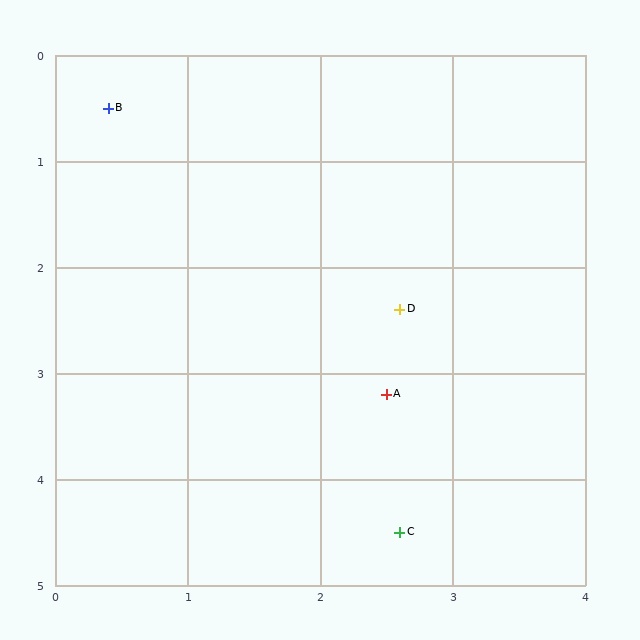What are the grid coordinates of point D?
Point D is at approximately (2.6, 2.4).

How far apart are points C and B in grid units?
Points C and B are about 4.6 grid units apart.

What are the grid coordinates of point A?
Point A is at approximately (2.5, 3.2).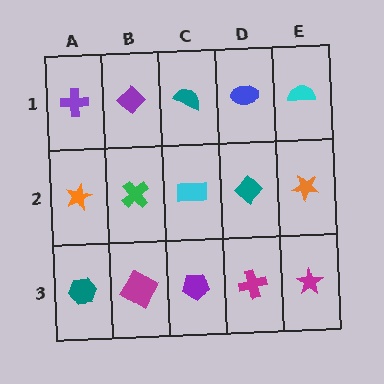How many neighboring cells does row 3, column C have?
3.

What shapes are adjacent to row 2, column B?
A purple diamond (row 1, column B), a magenta diamond (row 3, column B), an orange star (row 2, column A), a cyan rectangle (row 2, column C).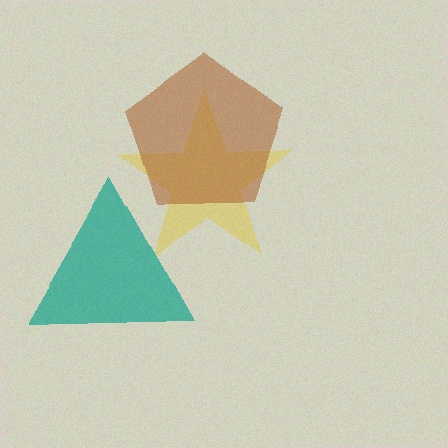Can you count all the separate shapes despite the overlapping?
Yes, there are 3 separate shapes.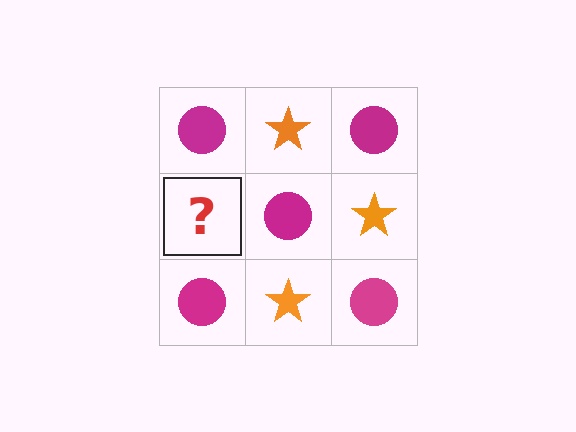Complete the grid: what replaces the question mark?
The question mark should be replaced with an orange star.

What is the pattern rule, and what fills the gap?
The rule is that it alternates magenta circle and orange star in a checkerboard pattern. The gap should be filled with an orange star.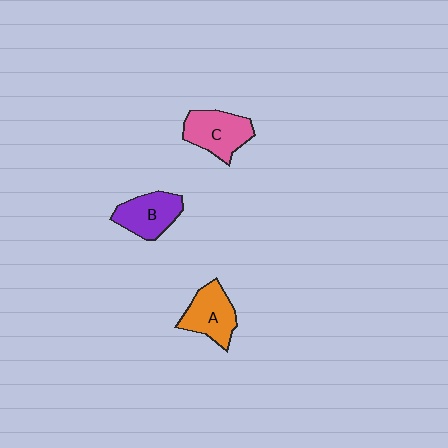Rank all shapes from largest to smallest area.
From largest to smallest: C (pink), B (purple), A (orange).